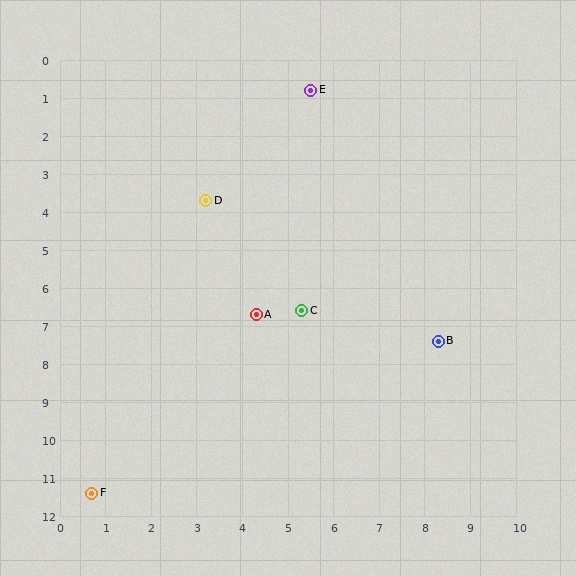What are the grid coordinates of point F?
Point F is at approximately (0.7, 11.4).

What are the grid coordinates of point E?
Point E is at approximately (5.5, 0.8).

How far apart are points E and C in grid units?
Points E and C are about 5.8 grid units apart.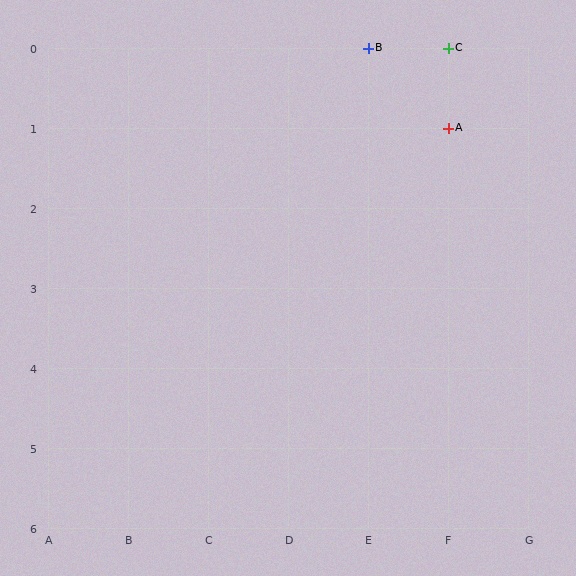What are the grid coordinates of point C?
Point C is at grid coordinates (F, 0).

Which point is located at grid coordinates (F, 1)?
Point A is at (F, 1).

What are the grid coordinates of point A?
Point A is at grid coordinates (F, 1).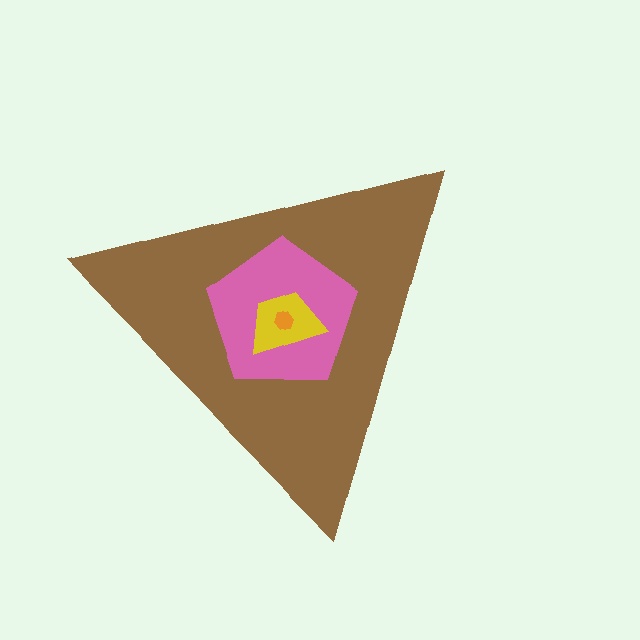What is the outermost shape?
The brown triangle.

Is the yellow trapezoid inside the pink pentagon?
Yes.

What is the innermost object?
The orange hexagon.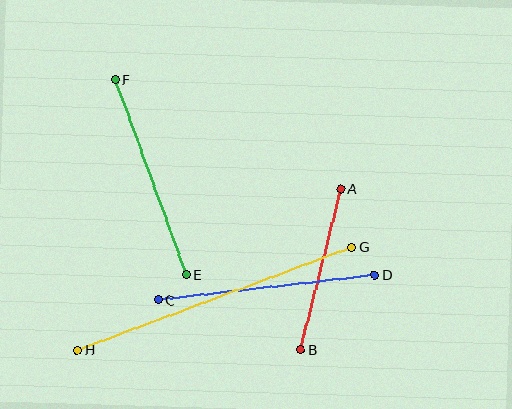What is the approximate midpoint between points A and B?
The midpoint is at approximately (321, 269) pixels.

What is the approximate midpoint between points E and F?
The midpoint is at approximately (151, 177) pixels.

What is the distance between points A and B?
The distance is approximately 166 pixels.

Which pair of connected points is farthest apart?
Points G and H are farthest apart.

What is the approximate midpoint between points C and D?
The midpoint is at approximately (266, 287) pixels.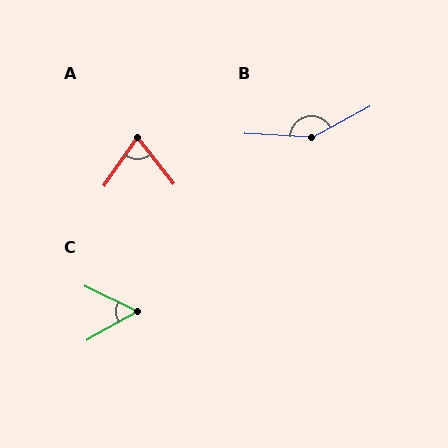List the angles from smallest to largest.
C (56°), A (73°), B (149°).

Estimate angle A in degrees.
Approximately 73 degrees.